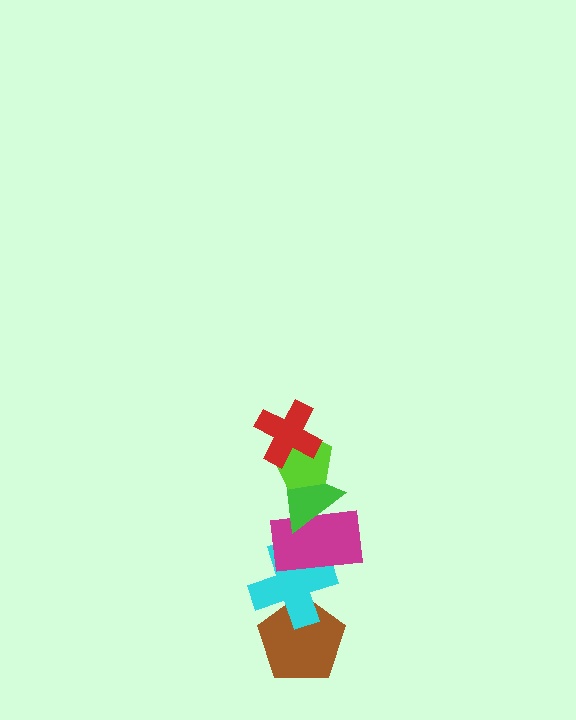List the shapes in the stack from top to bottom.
From top to bottom: the red cross, the lime pentagon, the green triangle, the magenta rectangle, the cyan cross, the brown pentagon.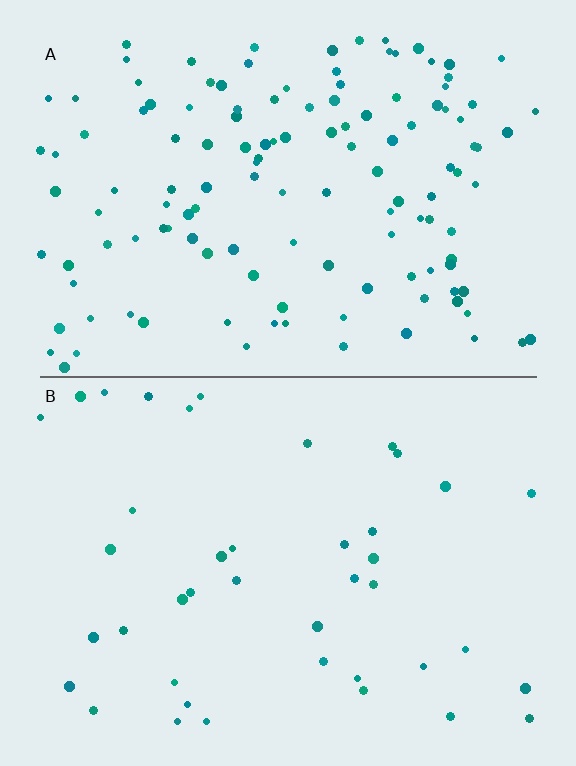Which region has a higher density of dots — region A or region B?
A (the top).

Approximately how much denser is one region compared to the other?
Approximately 3.2× — region A over region B.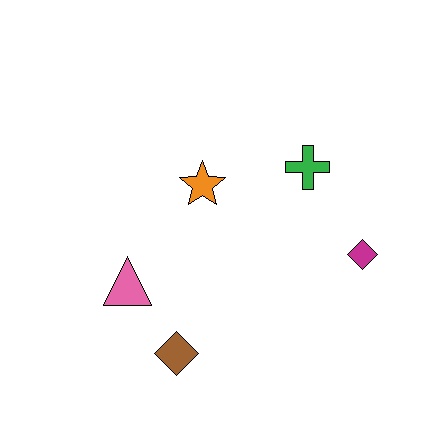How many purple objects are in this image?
There are no purple objects.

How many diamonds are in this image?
There are 2 diamonds.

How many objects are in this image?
There are 5 objects.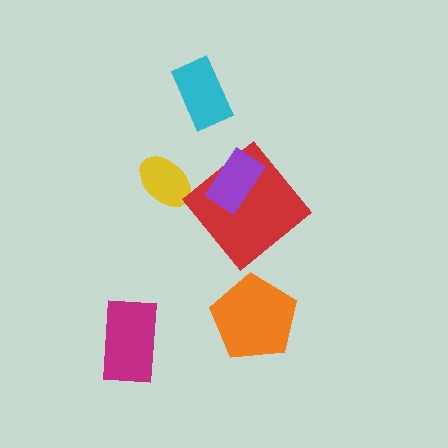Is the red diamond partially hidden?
Yes, it is partially covered by another shape.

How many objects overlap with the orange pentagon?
0 objects overlap with the orange pentagon.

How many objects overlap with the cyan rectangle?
0 objects overlap with the cyan rectangle.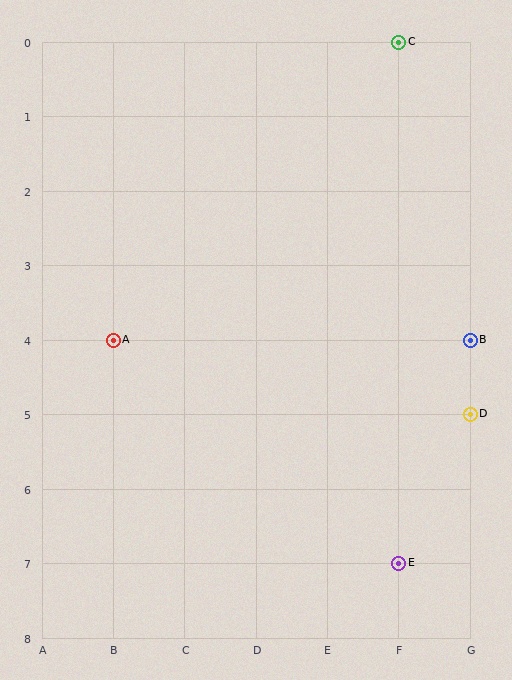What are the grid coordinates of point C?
Point C is at grid coordinates (F, 0).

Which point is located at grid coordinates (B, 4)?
Point A is at (B, 4).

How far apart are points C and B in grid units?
Points C and B are 1 column and 4 rows apart (about 4.1 grid units diagonally).